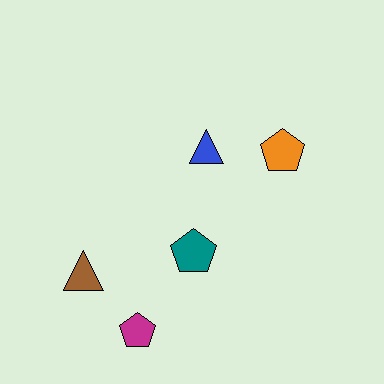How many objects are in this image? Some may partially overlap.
There are 5 objects.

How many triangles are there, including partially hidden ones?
There are 2 triangles.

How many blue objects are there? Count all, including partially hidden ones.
There is 1 blue object.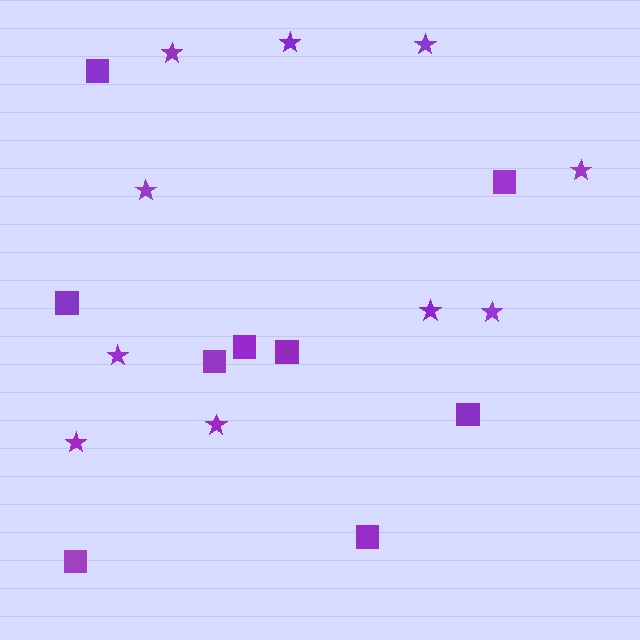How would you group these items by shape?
There are 2 groups: one group of stars (10) and one group of squares (9).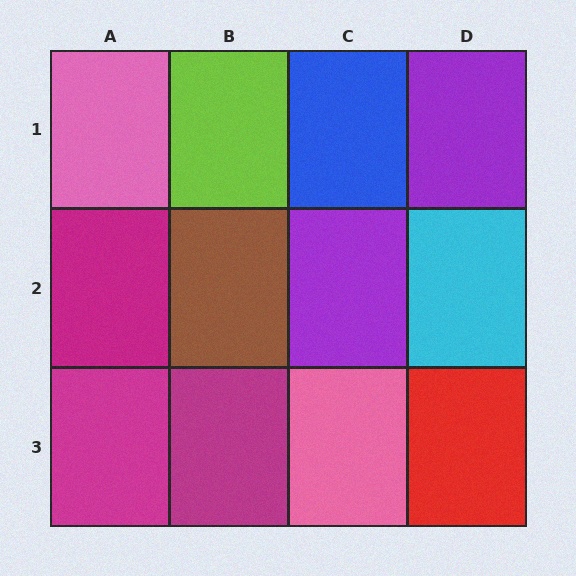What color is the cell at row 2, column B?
Brown.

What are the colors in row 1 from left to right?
Pink, lime, blue, purple.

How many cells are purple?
2 cells are purple.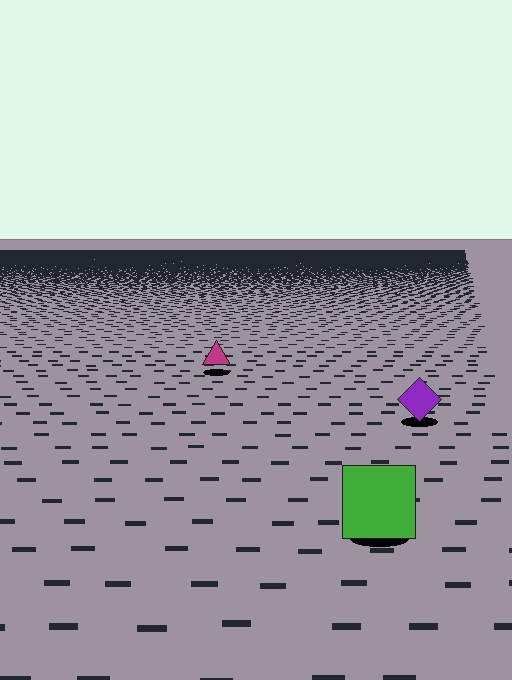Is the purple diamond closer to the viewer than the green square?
No. The green square is closer — you can tell from the texture gradient: the ground texture is coarser near it.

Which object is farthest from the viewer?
The magenta triangle is farthest from the viewer. It appears smaller and the ground texture around it is denser.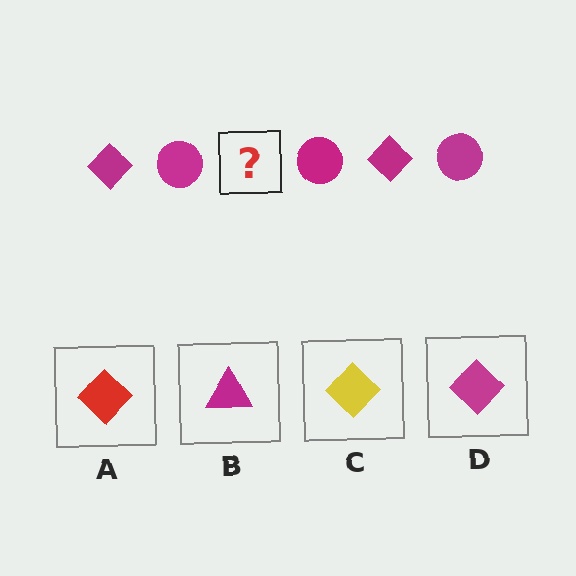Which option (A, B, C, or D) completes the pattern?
D.